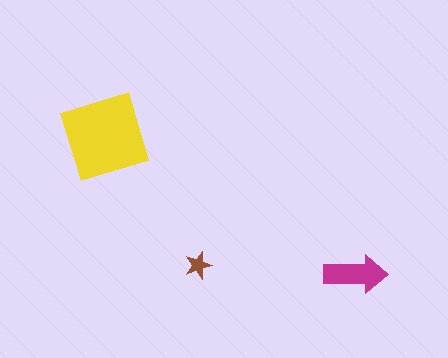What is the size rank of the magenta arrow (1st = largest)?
2nd.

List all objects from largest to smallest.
The yellow square, the magenta arrow, the brown star.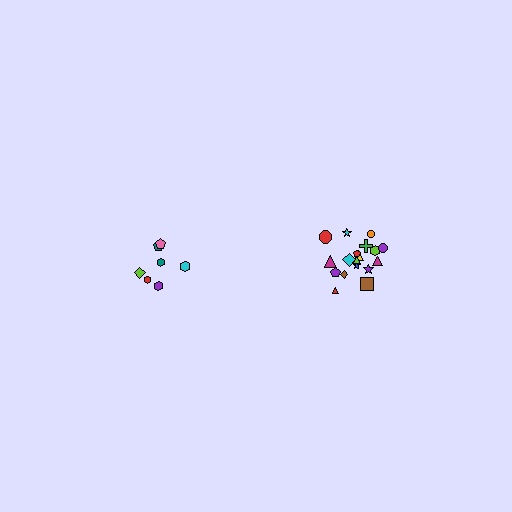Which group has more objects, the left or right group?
The right group.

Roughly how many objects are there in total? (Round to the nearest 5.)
Roughly 25 objects in total.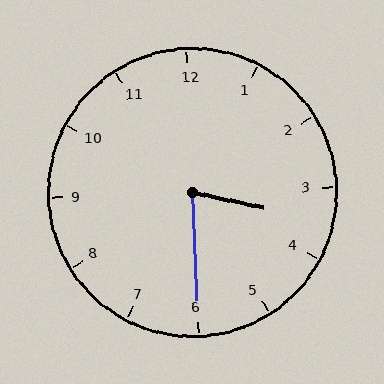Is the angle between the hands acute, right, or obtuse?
It is acute.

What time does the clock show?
3:30.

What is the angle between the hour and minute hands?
Approximately 75 degrees.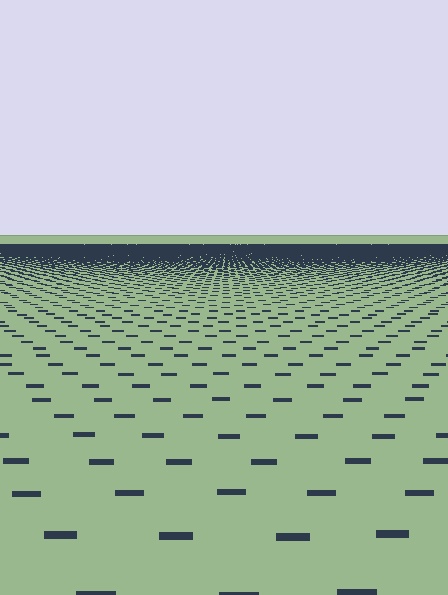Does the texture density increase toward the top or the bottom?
Density increases toward the top.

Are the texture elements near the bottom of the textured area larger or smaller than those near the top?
Larger. Near the bottom, elements are closer to the viewer and appear at a bigger on-screen size.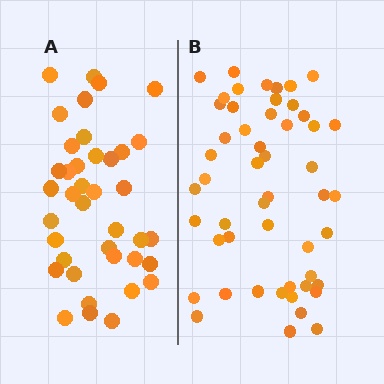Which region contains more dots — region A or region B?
Region B (the right region) has more dots.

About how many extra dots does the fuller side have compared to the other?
Region B has roughly 12 or so more dots than region A.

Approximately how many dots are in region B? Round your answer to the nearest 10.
About 50 dots. (The exact count is 51, which rounds to 50.)